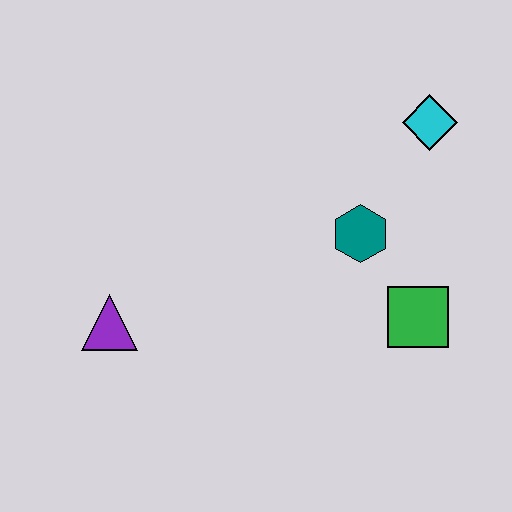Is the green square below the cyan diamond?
Yes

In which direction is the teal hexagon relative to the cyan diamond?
The teal hexagon is below the cyan diamond.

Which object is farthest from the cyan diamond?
The purple triangle is farthest from the cyan diamond.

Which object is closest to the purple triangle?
The teal hexagon is closest to the purple triangle.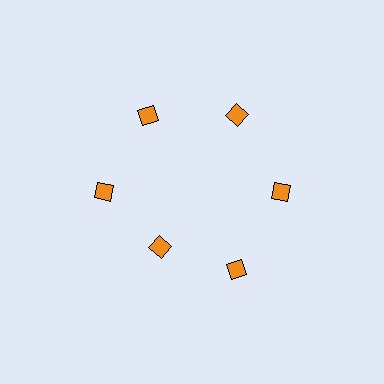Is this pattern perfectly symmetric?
No. The 6 orange diamonds are arranged in a ring, but one element near the 7 o'clock position is pulled inward toward the center, breaking the 6-fold rotational symmetry.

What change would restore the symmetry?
The symmetry would be restored by moving it outward, back onto the ring so that all 6 diamonds sit at equal angles and equal distance from the center.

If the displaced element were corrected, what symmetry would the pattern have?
It would have 6-fold rotational symmetry — the pattern would map onto itself every 60 degrees.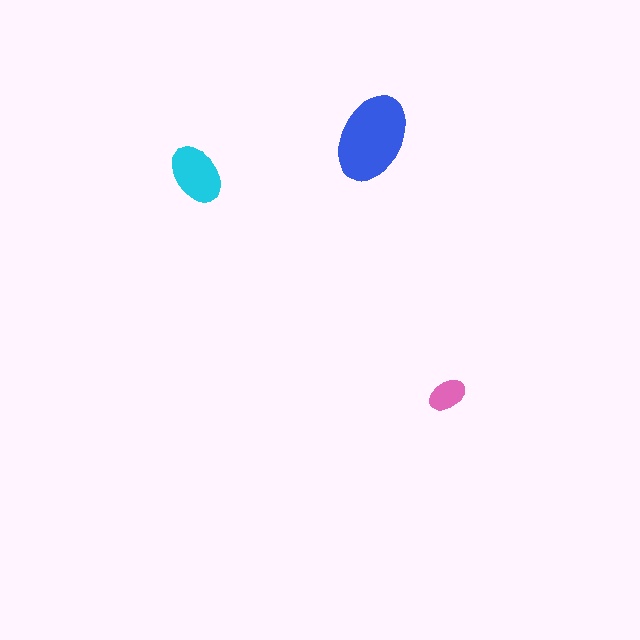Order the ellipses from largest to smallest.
the blue one, the cyan one, the pink one.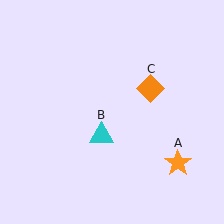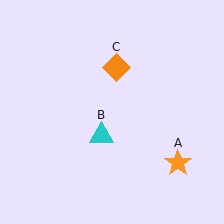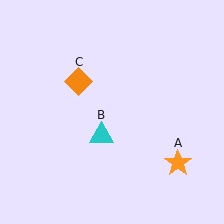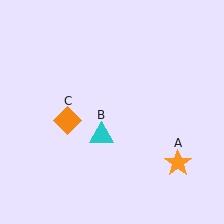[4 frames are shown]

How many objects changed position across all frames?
1 object changed position: orange diamond (object C).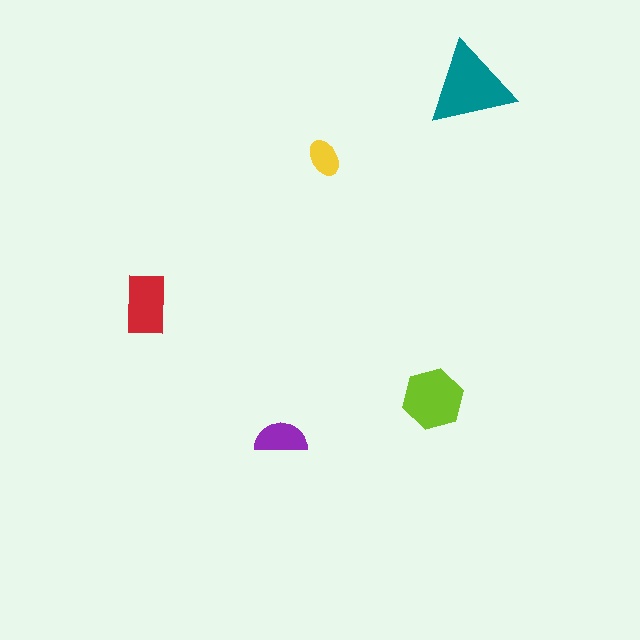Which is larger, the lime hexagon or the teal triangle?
The teal triangle.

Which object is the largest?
The teal triangle.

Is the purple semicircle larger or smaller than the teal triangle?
Smaller.